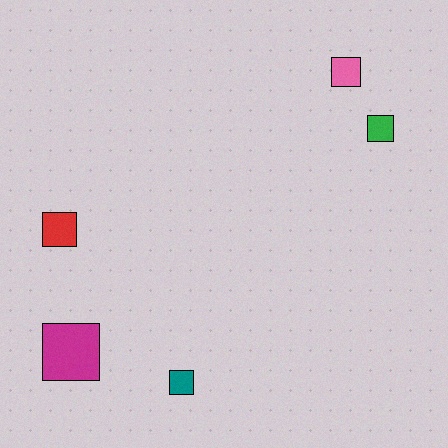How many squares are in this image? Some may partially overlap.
There are 5 squares.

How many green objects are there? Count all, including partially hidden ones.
There is 1 green object.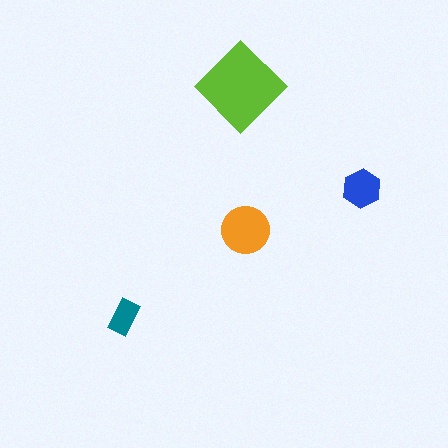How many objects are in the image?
There are 4 objects in the image.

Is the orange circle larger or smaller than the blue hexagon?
Larger.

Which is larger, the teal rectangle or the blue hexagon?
The blue hexagon.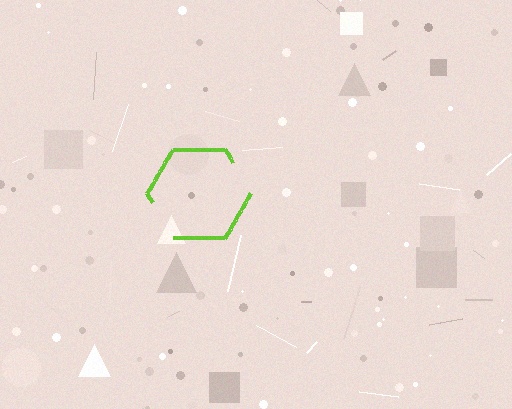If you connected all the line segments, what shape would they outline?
They would outline a hexagon.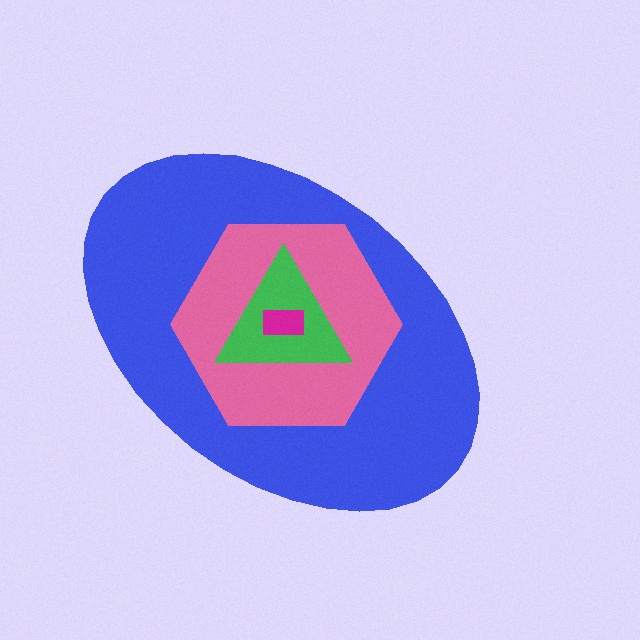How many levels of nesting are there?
4.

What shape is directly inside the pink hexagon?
The green triangle.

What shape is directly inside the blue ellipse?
The pink hexagon.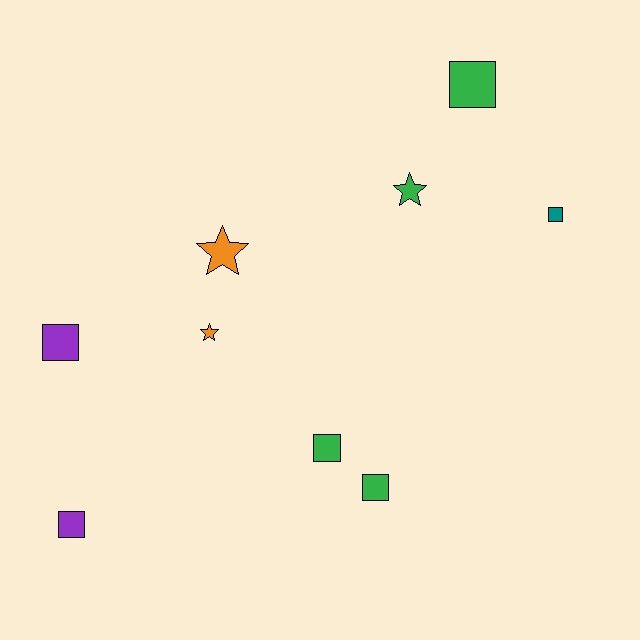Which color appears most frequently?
Green, with 4 objects.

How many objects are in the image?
There are 9 objects.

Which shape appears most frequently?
Square, with 6 objects.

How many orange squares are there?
There are no orange squares.